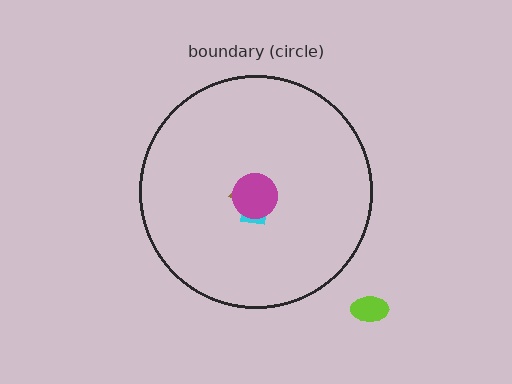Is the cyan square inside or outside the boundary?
Inside.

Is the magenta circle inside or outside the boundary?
Inside.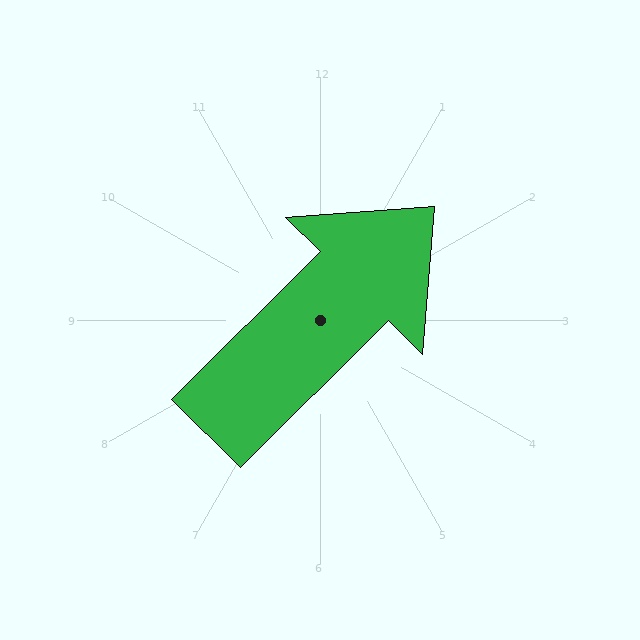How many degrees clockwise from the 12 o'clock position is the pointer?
Approximately 45 degrees.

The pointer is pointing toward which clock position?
Roughly 2 o'clock.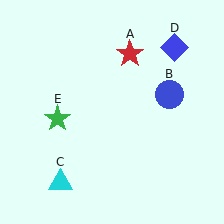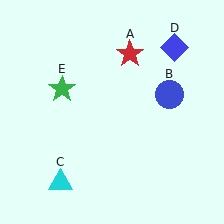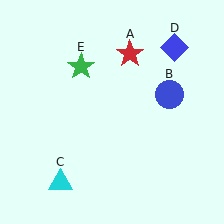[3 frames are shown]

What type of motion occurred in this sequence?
The green star (object E) rotated clockwise around the center of the scene.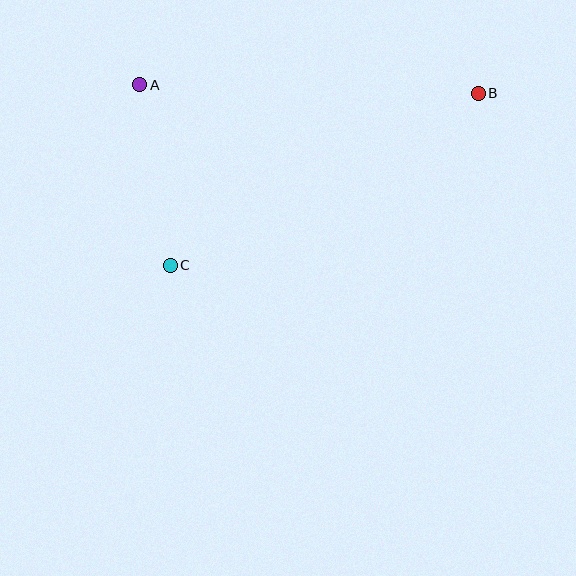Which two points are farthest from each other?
Points B and C are farthest from each other.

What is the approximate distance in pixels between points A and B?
The distance between A and B is approximately 338 pixels.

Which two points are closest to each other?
Points A and C are closest to each other.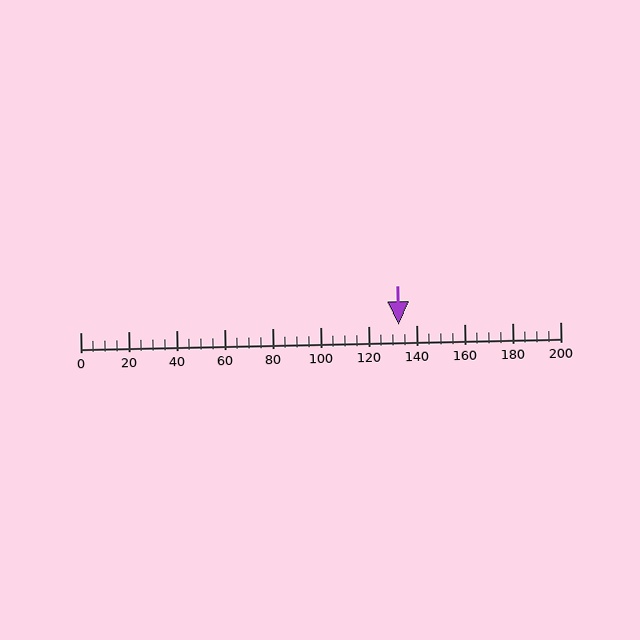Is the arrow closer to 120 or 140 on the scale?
The arrow is closer to 140.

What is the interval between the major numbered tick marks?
The major tick marks are spaced 20 units apart.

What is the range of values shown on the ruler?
The ruler shows values from 0 to 200.